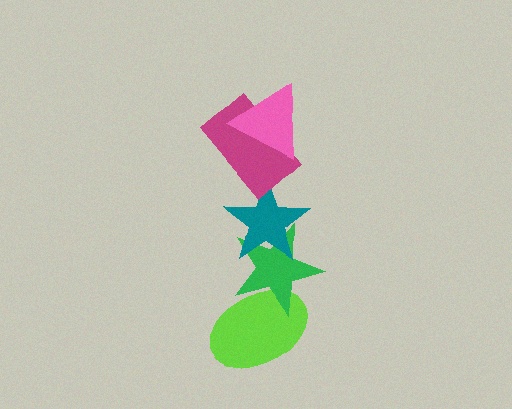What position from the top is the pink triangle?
The pink triangle is 1st from the top.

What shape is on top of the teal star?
The magenta rectangle is on top of the teal star.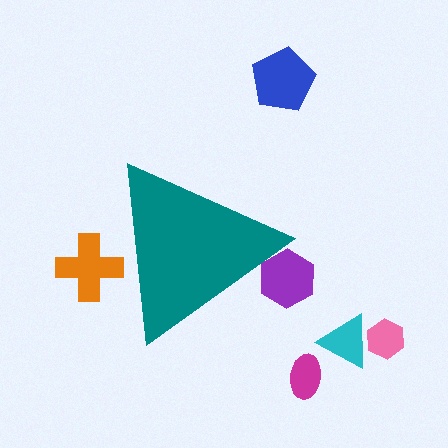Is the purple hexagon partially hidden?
Yes, the purple hexagon is partially hidden behind the teal triangle.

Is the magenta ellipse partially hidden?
No, the magenta ellipse is fully visible.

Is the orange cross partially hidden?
Yes, the orange cross is partially hidden behind the teal triangle.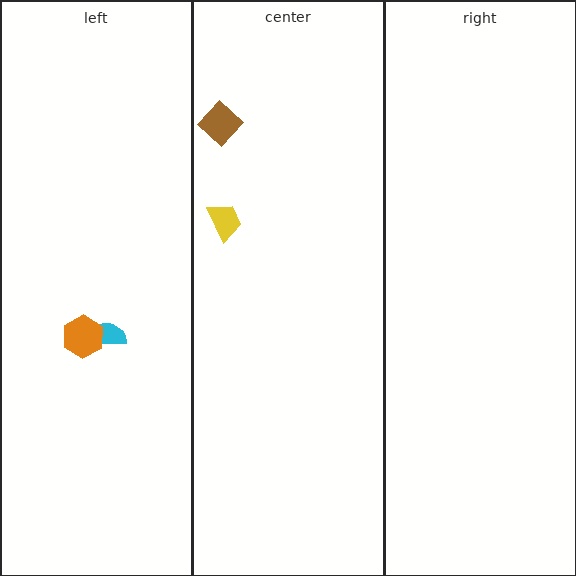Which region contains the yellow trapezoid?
The center region.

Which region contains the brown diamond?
The center region.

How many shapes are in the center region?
2.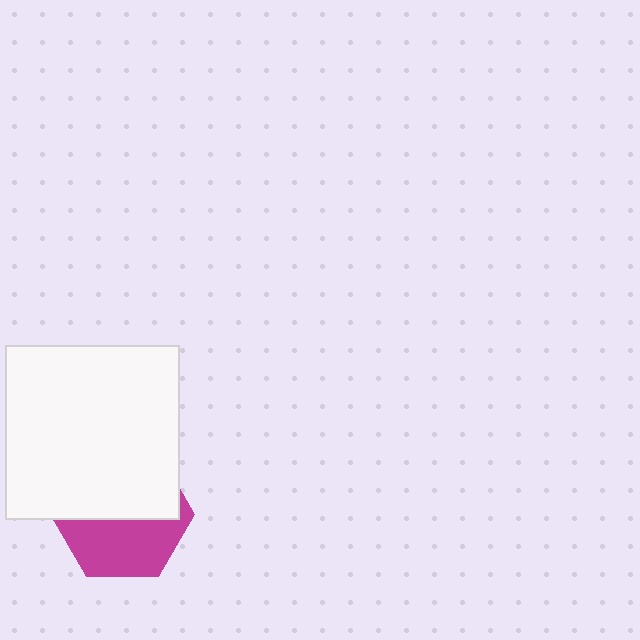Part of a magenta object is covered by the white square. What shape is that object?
It is a hexagon.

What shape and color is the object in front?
The object in front is a white square.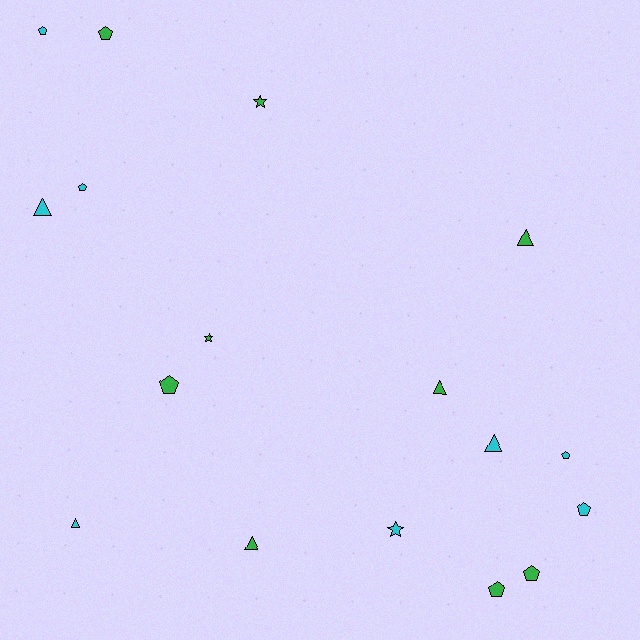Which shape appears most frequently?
Pentagon, with 8 objects.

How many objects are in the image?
There are 17 objects.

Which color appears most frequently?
Green, with 9 objects.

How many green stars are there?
There are 2 green stars.